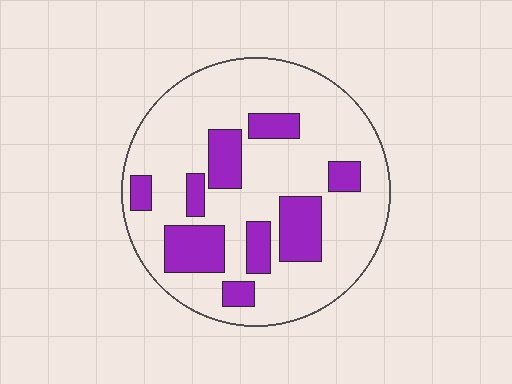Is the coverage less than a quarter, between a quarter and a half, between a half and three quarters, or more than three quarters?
Less than a quarter.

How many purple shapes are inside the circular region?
9.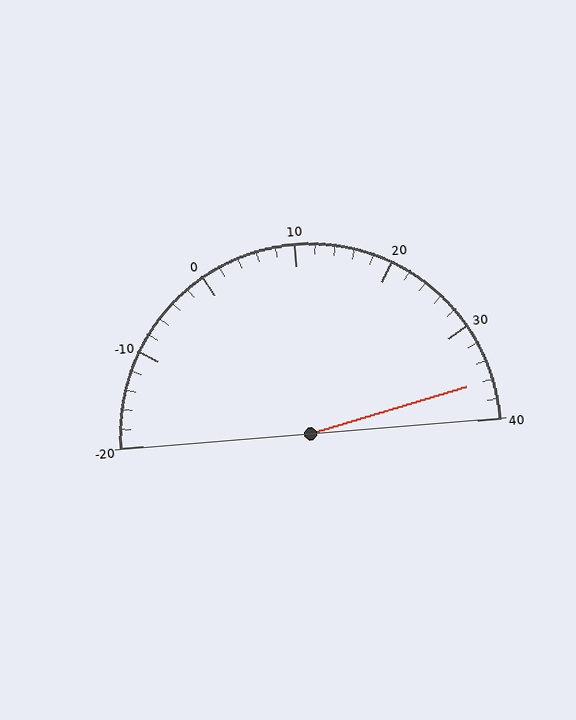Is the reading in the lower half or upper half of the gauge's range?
The reading is in the upper half of the range (-20 to 40).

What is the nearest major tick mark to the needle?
The nearest major tick mark is 40.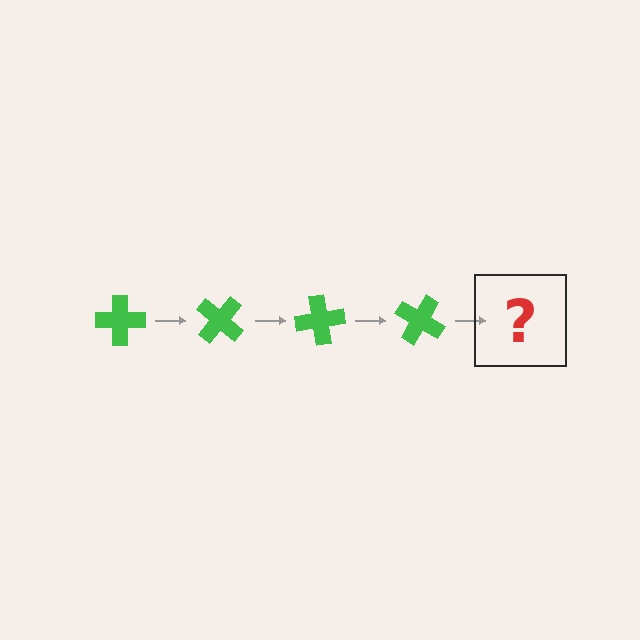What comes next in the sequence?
The next element should be a green cross rotated 160 degrees.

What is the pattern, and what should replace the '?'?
The pattern is that the cross rotates 40 degrees each step. The '?' should be a green cross rotated 160 degrees.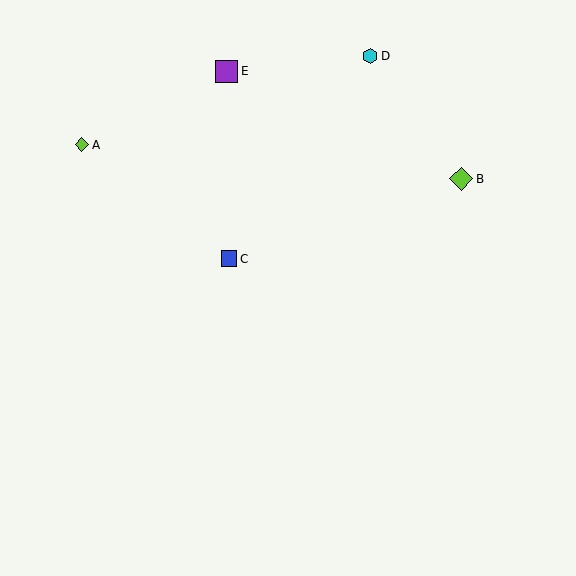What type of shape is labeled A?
Shape A is a lime diamond.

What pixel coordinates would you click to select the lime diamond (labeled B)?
Click at (461, 179) to select the lime diamond B.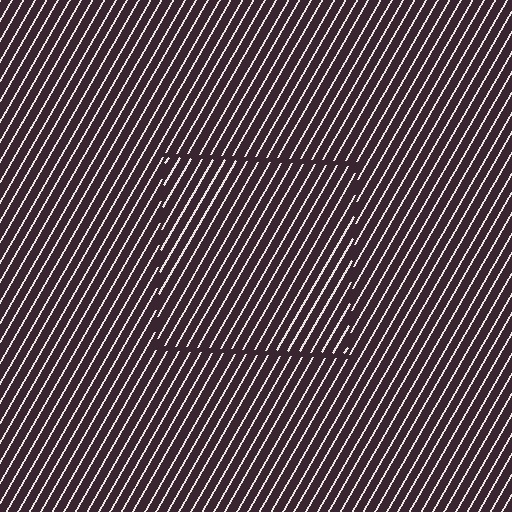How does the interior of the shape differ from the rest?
The interior of the shape contains the same grating, shifted by half a period — the contour is defined by the phase discontinuity where line-ends from the inner and outer gratings abut.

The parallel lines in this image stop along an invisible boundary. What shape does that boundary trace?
An illusory square. The interior of the shape contains the same grating, shifted by half a period — the contour is defined by the phase discontinuity where line-ends from the inner and outer gratings abut.